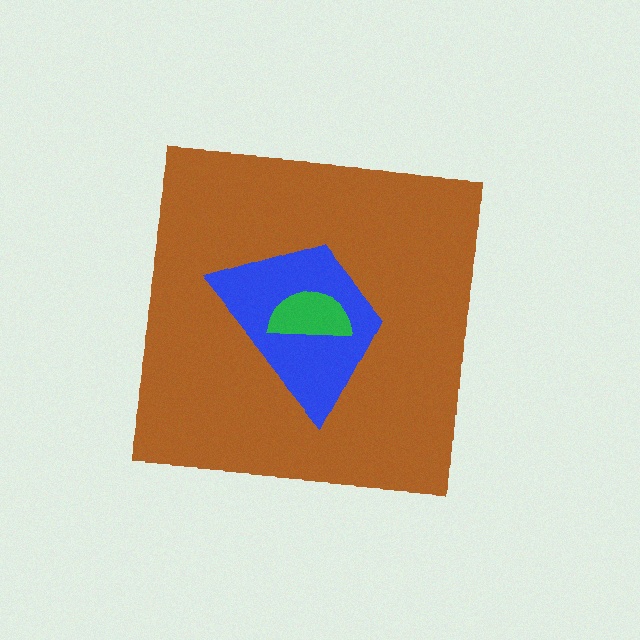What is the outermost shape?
The brown square.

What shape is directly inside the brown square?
The blue trapezoid.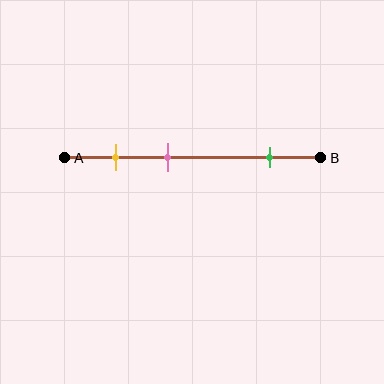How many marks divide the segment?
There are 3 marks dividing the segment.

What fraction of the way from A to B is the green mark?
The green mark is approximately 80% (0.8) of the way from A to B.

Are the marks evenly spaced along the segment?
No, the marks are not evenly spaced.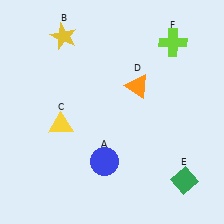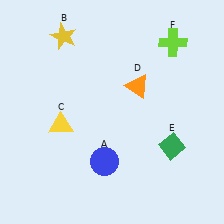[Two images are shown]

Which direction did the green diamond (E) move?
The green diamond (E) moved up.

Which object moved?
The green diamond (E) moved up.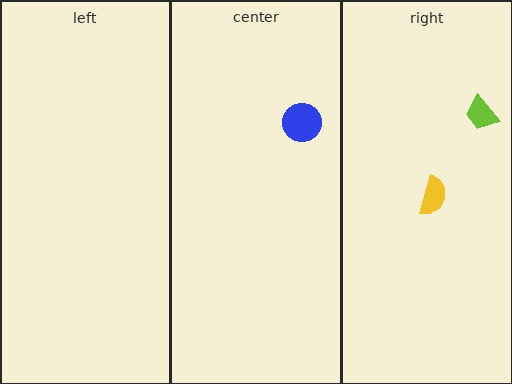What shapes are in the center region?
The blue circle.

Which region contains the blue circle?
The center region.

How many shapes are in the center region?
1.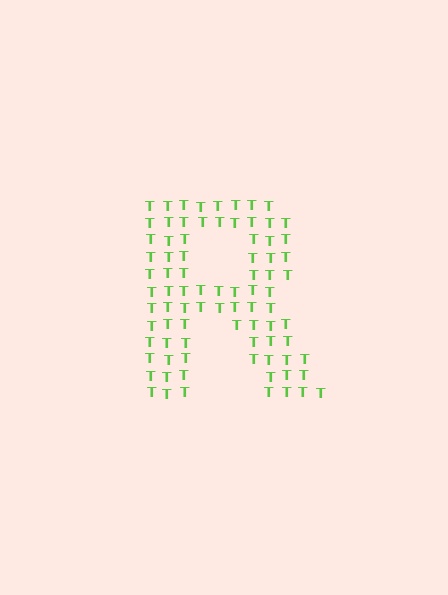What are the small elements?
The small elements are letter T's.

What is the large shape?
The large shape is the letter R.